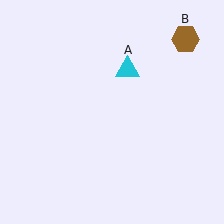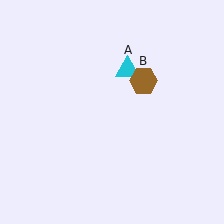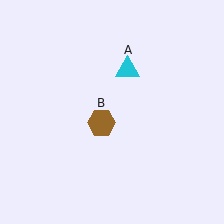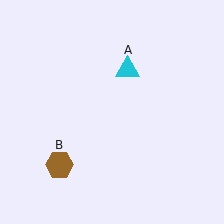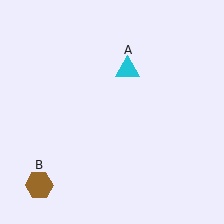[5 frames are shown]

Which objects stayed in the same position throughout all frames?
Cyan triangle (object A) remained stationary.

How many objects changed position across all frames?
1 object changed position: brown hexagon (object B).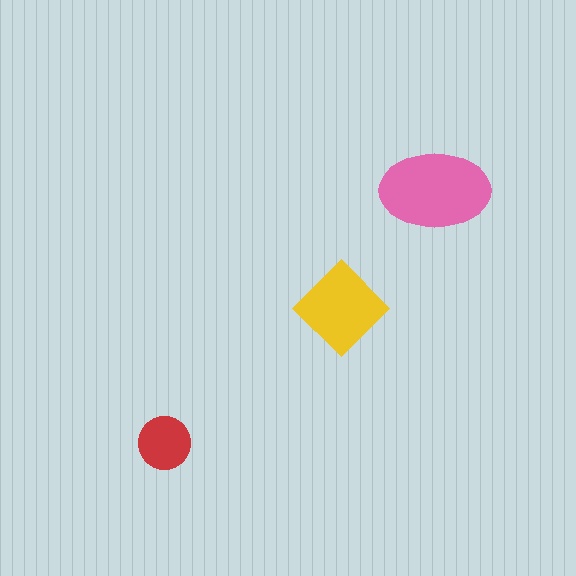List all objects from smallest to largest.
The red circle, the yellow diamond, the pink ellipse.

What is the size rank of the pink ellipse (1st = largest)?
1st.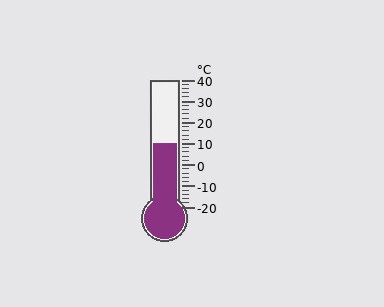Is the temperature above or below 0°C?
The temperature is above 0°C.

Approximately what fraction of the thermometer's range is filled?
The thermometer is filled to approximately 50% of its range.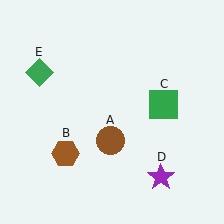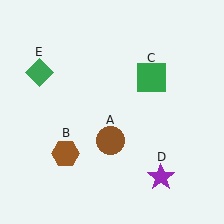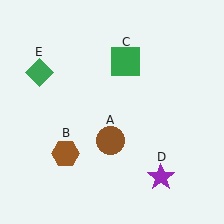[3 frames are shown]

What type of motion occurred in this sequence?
The green square (object C) rotated counterclockwise around the center of the scene.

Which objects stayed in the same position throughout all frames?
Brown circle (object A) and brown hexagon (object B) and purple star (object D) and green diamond (object E) remained stationary.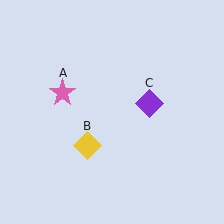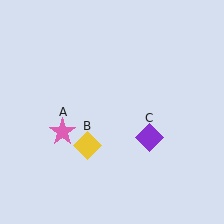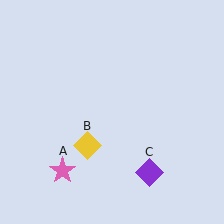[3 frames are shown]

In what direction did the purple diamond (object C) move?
The purple diamond (object C) moved down.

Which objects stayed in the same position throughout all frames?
Yellow diamond (object B) remained stationary.